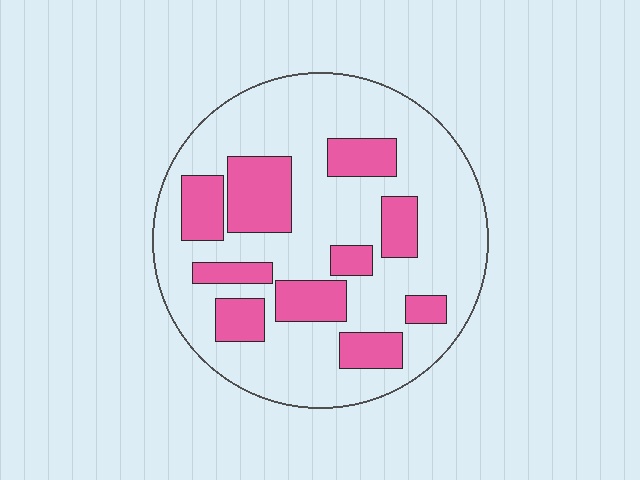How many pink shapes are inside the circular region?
10.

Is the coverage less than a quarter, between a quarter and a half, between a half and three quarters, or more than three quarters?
Between a quarter and a half.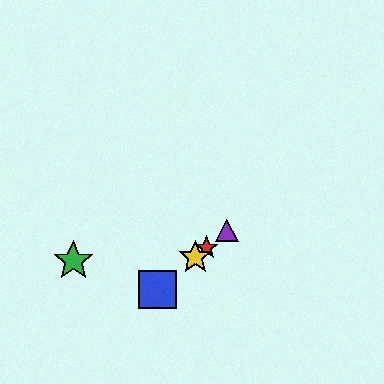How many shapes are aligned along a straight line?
4 shapes (the red star, the blue square, the yellow star, the purple triangle) are aligned along a straight line.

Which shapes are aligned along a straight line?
The red star, the blue square, the yellow star, the purple triangle are aligned along a straight line.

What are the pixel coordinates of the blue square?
The blue square is at (158, 290).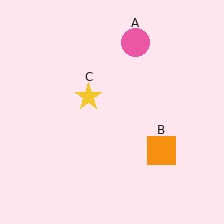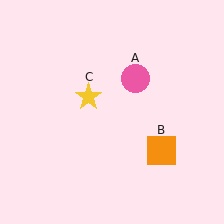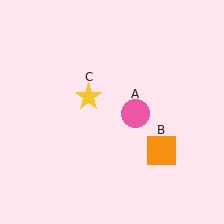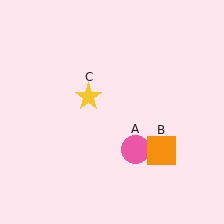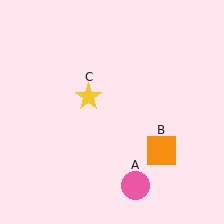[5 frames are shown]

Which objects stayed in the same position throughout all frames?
Orange square (object B) and yellow star (object C) remained stationary.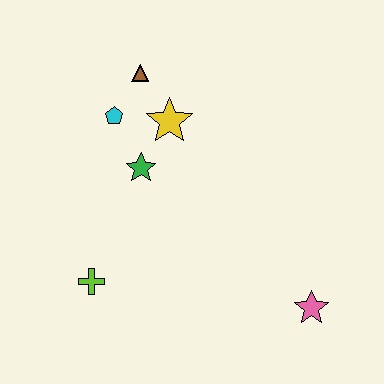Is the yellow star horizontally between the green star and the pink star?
Yes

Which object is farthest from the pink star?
The brown triangle is farthest from the pink star.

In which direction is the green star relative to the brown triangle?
The green star is below the brown triangle.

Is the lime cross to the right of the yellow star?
No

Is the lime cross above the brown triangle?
No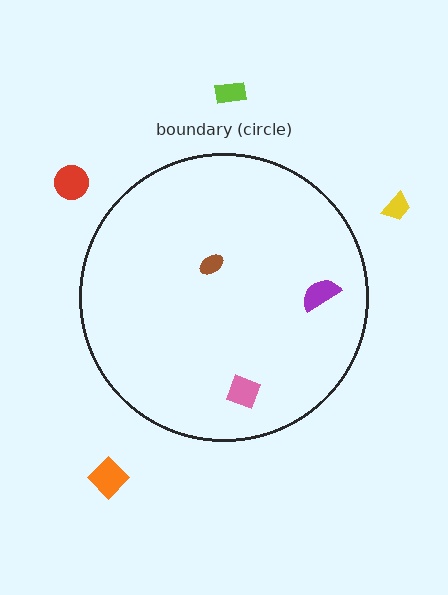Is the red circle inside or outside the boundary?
Outside.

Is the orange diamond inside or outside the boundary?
Outside.